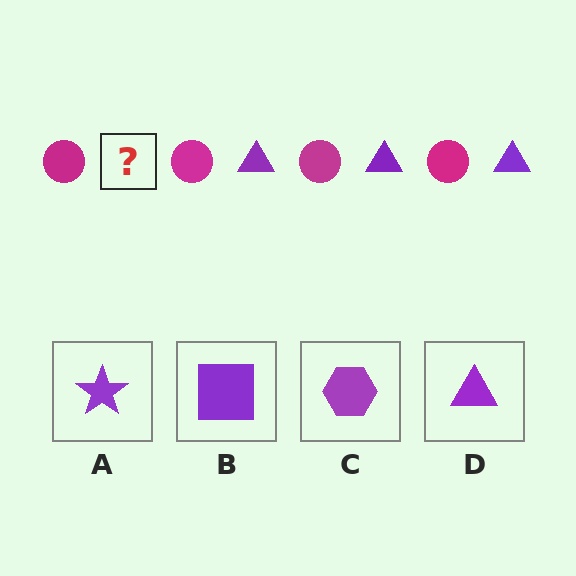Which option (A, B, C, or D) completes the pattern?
D.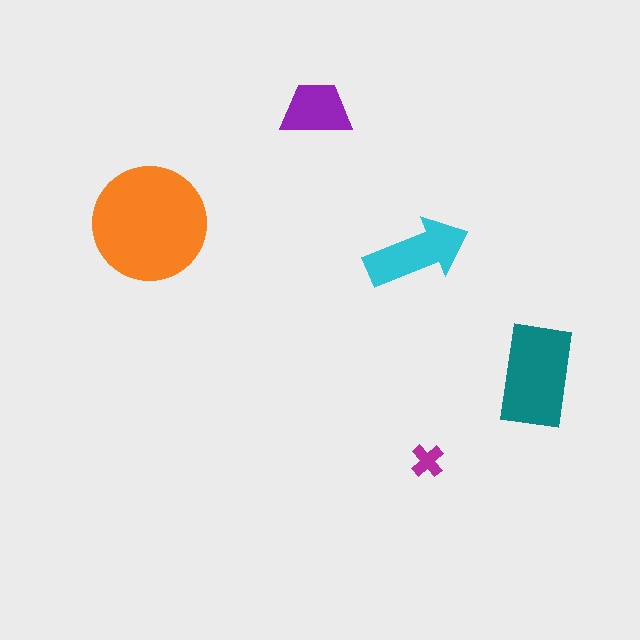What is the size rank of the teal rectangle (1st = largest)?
2nd.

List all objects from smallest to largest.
The magenta cross, the purple trapezoid, the cyan arrow, the teal rectangle, the orange circle.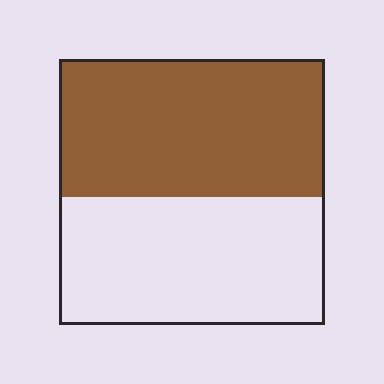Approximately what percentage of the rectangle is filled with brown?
Approximately 50%.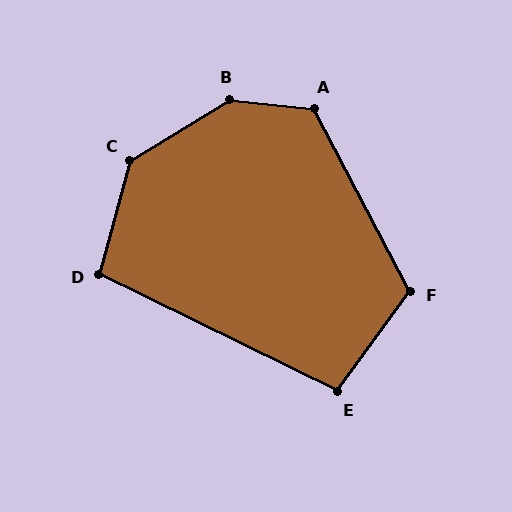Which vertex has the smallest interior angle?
E, at approximately 100 degrees.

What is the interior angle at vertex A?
Approximately 124 degrees (obtuse).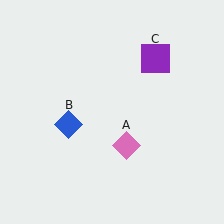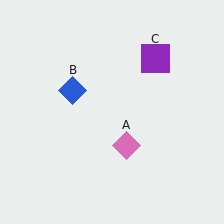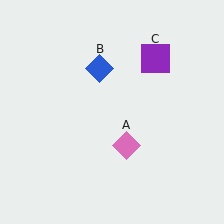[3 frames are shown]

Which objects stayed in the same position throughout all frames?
Pink diamond (object A) and purple square (object C) remained stationary.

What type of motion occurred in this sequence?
The blue diamond (object B) rotated clockwise around the center of the scene.